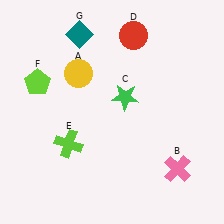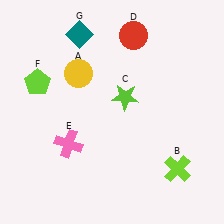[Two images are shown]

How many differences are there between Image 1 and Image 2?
There are 3 differences between the two images.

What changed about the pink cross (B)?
In Image 1, B is pink. In Image 2, it changed to lime.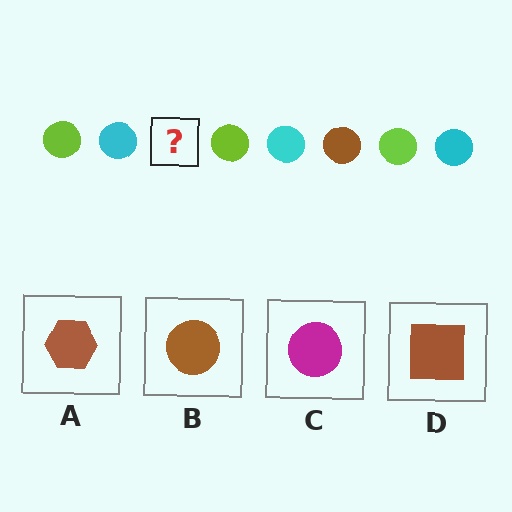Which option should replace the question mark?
Option B.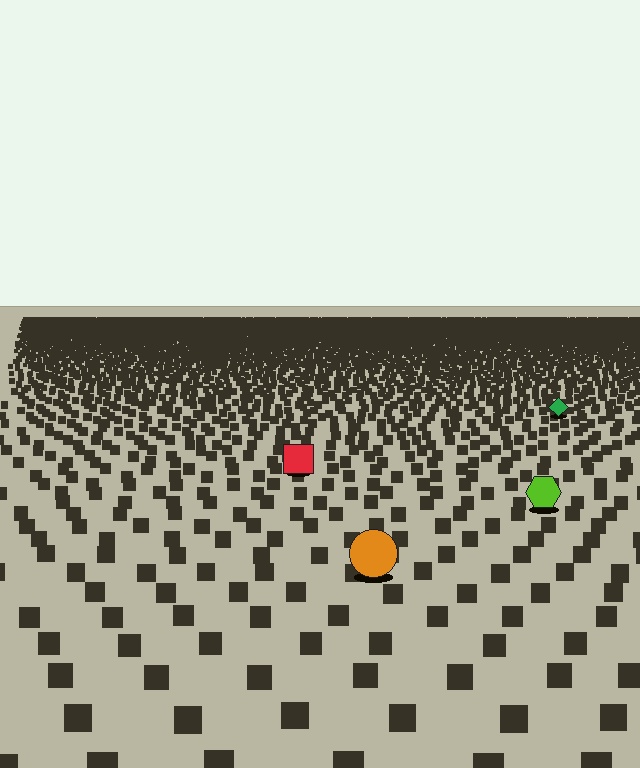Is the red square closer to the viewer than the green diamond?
Yes. The red square is closer — you can tell from the texture gradient: the ground texture is coarser near it.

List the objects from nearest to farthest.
From nearest to farthest: the orange circle, the lime hexagon, the red square, the green diamond.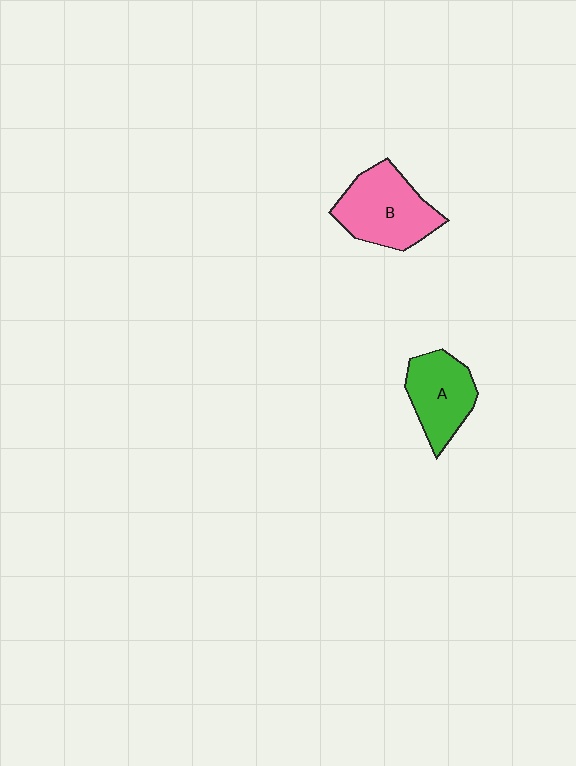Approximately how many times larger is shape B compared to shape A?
Approximately 1.3 times.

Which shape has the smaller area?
Shape A (green).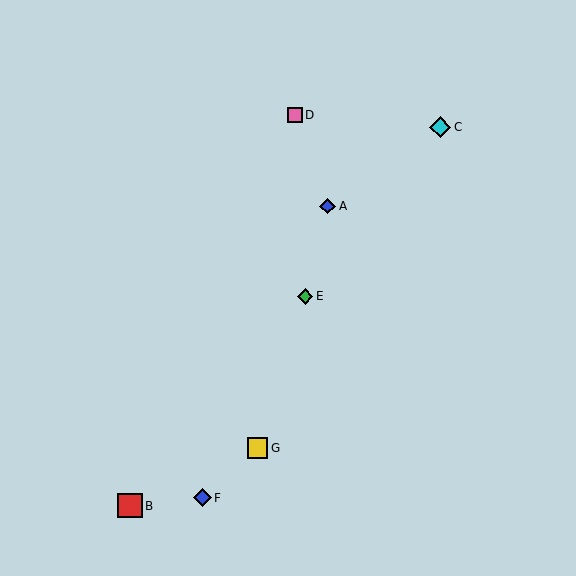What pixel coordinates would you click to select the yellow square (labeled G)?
Click at (258, 448) to select the yellow square G.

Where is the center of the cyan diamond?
The center of the cyan diamond is at (440, 127).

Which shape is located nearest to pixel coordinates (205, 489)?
The blue diamond (labeled F) at (203, 498) is nearest to that location.